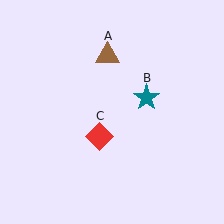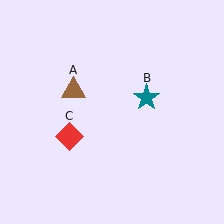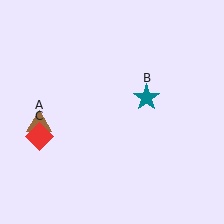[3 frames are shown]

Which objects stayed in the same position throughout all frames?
Teal star (object B) remained stationary.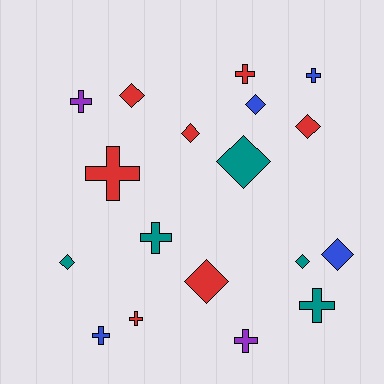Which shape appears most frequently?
Cross, with 9 objects.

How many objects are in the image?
There are 18 objects.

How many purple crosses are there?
There are 2 purple crosses.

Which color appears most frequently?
Red, with 7 objects.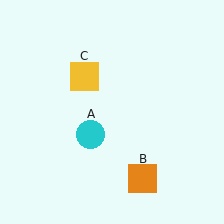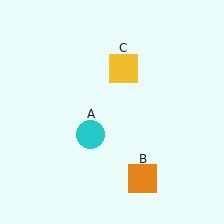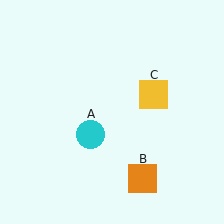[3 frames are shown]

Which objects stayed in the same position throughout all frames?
Cyan circle (object A) and orange square (object B) remained stationary.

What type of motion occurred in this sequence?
The yellow square (object C) rotated clockwise around the center of the scene.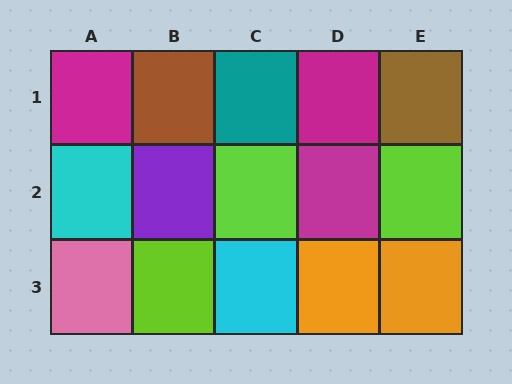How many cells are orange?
2 cells are orange.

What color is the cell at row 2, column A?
Cyan.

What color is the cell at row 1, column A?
Magenta.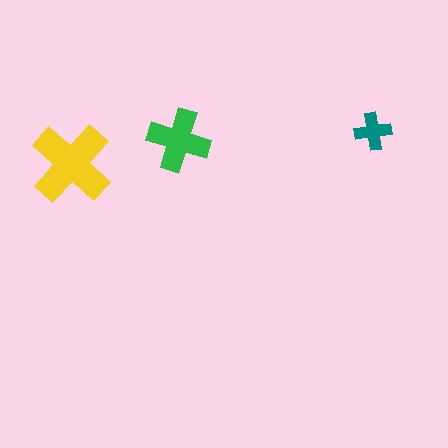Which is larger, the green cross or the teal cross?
The green one.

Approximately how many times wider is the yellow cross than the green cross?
About 1.5 times wider.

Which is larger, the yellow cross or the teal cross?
The yellow one.